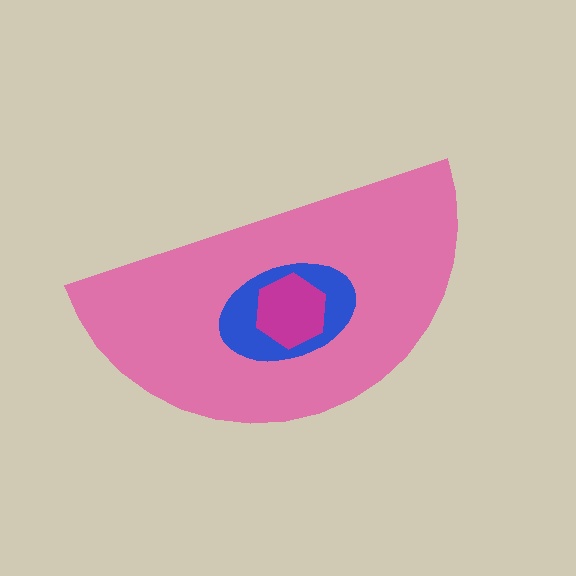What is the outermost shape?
The pink semicircle.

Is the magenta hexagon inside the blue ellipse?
Yes.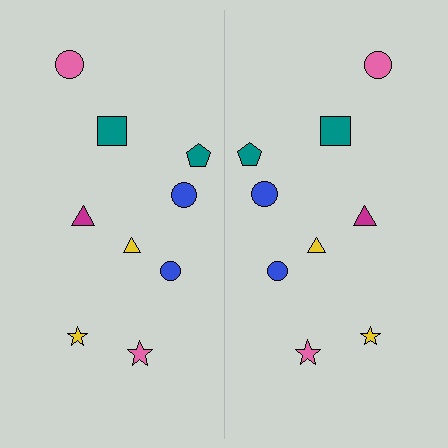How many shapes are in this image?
There are 18 shapes in this image.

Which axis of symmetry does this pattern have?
The pattern has a vertical axis of symmetry running through the center of the image.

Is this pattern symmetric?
Yes, this pattern has bilateral (reflection) symmetry.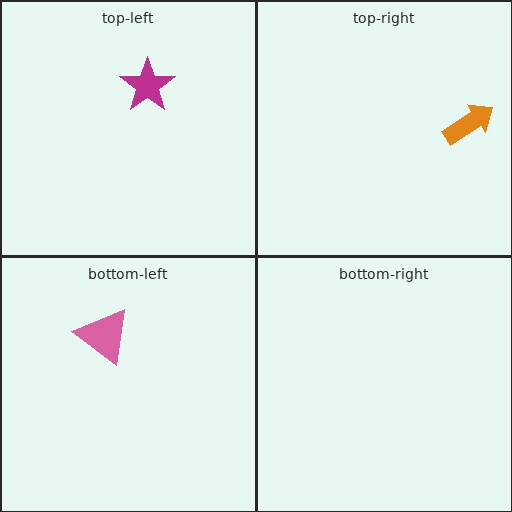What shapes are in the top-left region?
The magenta star.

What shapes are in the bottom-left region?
The pink triangle.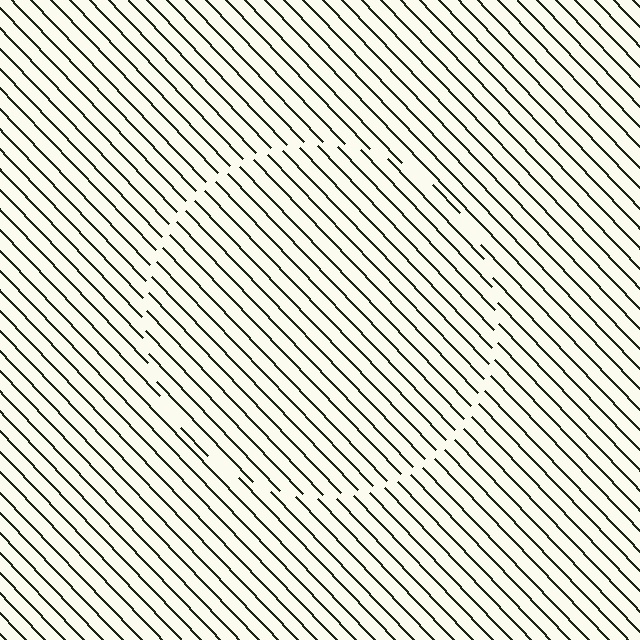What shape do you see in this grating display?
An illusory circle. The interior of the shape contains the same grating, shifted by half a period — the contour is defined by the phase discontinuity where line-ends from the inner and outer gratings abut.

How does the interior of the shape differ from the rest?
The interior of the shape contains the same grating, shifted by half a period — the contour is defined by the phase discontinuity where line-ends from the inner and outer gratings abut.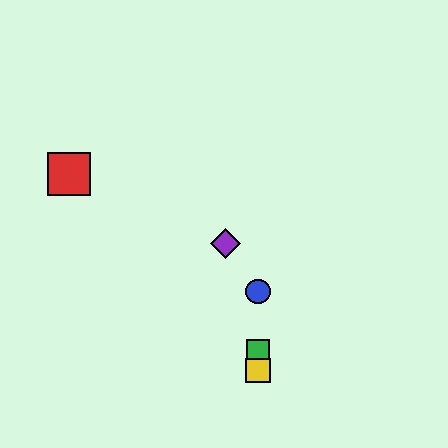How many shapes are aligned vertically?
3 shapes (the blue circle, the green square, the yellow square) are aligned vertically.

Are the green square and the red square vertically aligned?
No, the green square is at x≈258 and the red square is at x≈69.